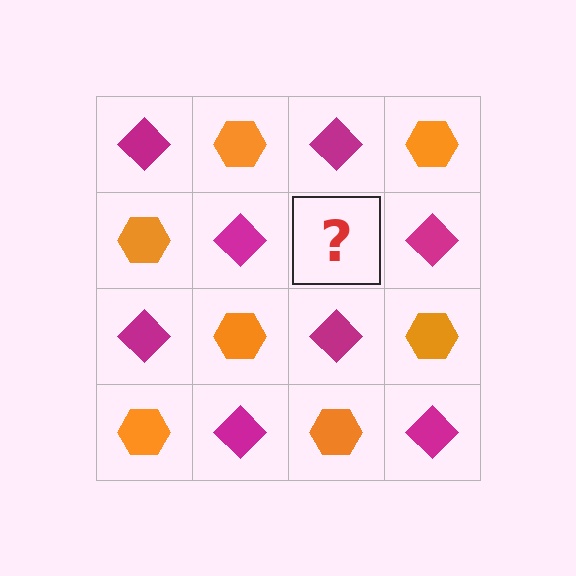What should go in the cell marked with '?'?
The missing cell should contain an orange hexagon.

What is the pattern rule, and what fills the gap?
The rule is that it alternates magenta diamond and orange hexagon in a checkerboard pattern. The gap should be filled with an orange hexagon.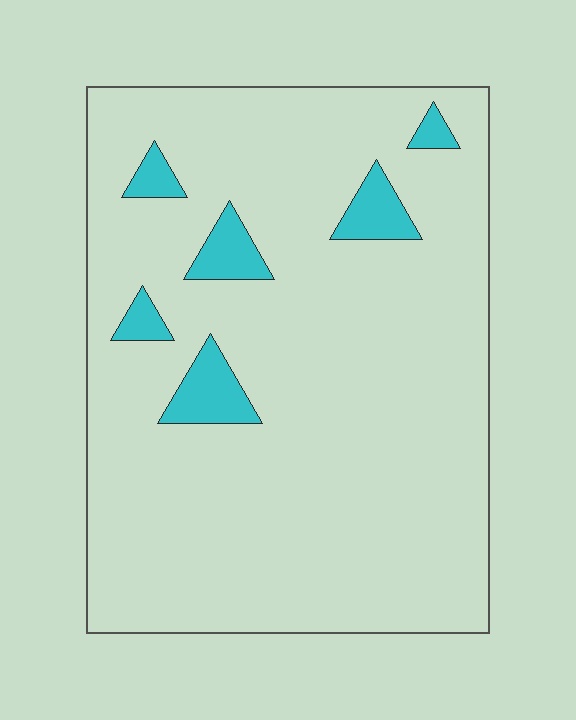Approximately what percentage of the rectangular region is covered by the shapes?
Approximately 10%.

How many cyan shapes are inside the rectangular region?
6.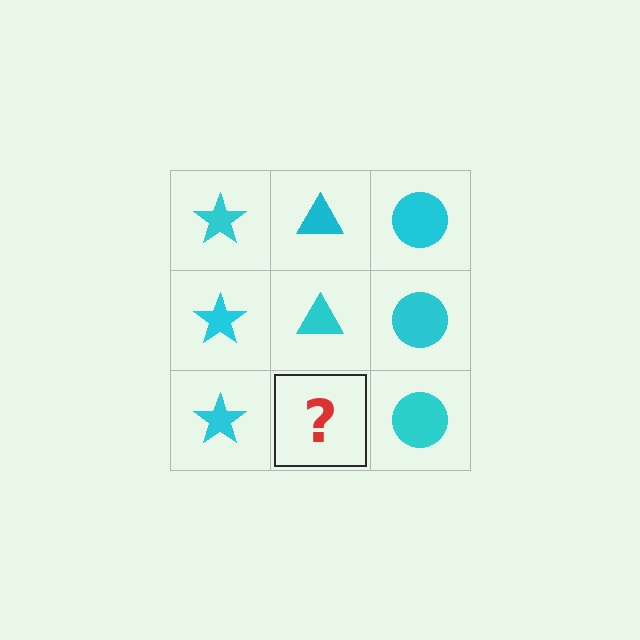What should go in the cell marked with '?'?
The missing cell should contain a cyan triangle.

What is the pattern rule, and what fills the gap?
The rule is that each column has a consistent shape. The gap should be filled with a cyan triangle.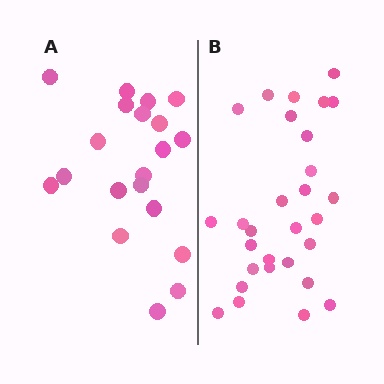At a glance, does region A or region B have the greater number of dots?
Region B (the right region) has more dots.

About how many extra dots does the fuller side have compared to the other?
Region B has roughly 8 or so more dots than region A.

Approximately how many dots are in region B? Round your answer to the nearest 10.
About 30 dots. (The exact count is 29, which rounds to 30.)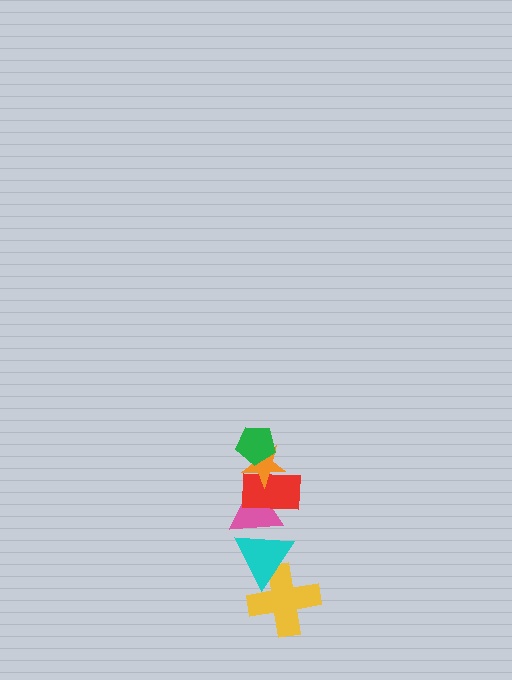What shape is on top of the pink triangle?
The red rectangle is on top of the pink triangle.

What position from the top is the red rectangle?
The red rectangle is 3rd from the top.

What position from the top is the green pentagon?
The green pentagon is 1st from the top.